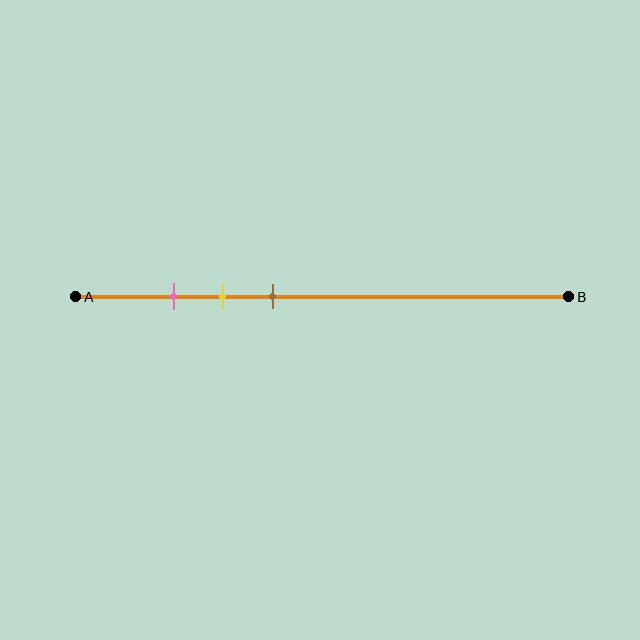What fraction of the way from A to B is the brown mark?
The brown mark is approximately 40% (0.4) of the way from A to B.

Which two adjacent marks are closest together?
The pink and yellow marks are the closest adjacent pair.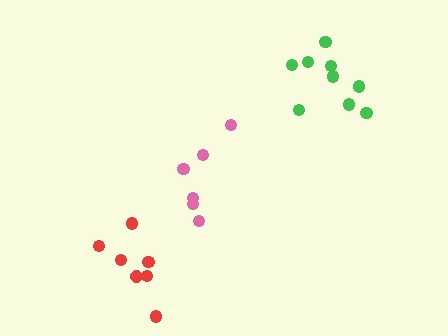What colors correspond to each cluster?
The clusters are colored: green, red, pink.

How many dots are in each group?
Group 1: 9 dots, Group 2: 7 dots, Group 3: 6 dots (22 total).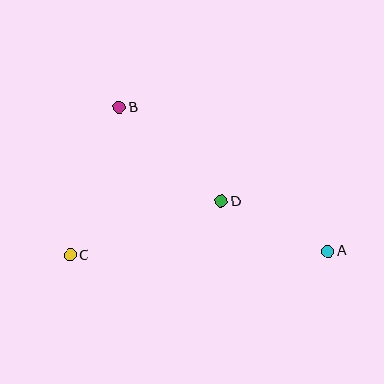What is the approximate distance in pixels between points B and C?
The distance between B and C is approximately 156 pixels.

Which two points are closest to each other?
Points A and D are closest to each other.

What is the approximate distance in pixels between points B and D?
The distance between B and D is approximately 139 pixels.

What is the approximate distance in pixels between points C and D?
The distance between C and D is approximately 160 pixels.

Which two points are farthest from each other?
Points A and C are farthest from each other.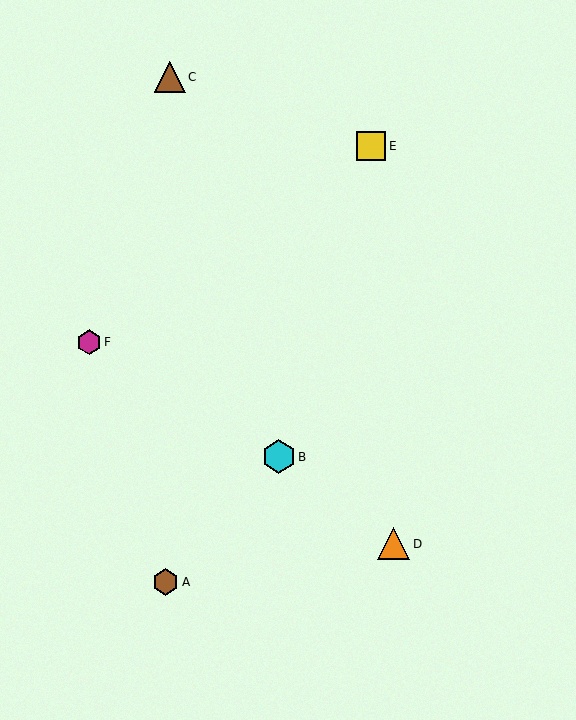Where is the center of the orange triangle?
The center of the orange triangle is at (394, 544).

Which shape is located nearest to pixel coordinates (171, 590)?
The brown hexagon (labeled A) at (165, 582) is nearest to that location.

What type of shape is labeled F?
Shape F is a magenta hexagon.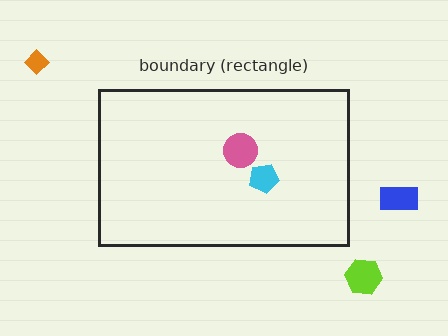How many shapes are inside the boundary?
2 inside, 3 outside.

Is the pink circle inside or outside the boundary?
Inside.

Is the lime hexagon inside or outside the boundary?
Outside.